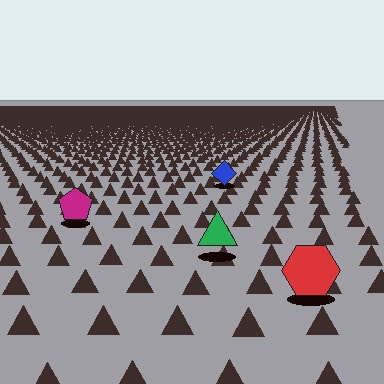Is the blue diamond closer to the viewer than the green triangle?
No. The green triangle is closer — you can tell from the texture gradient: the ground texture is coarser near it.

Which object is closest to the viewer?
The red hexagon is closest. The texture marks near it are larger and more spread out.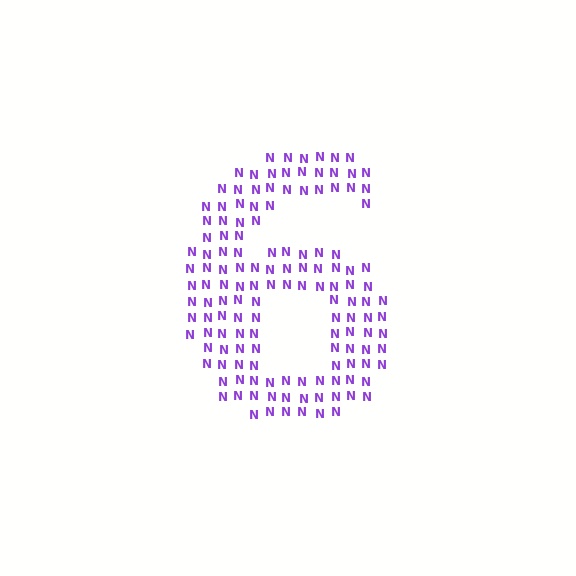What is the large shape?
The large shape is the digit 6.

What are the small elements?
The small elements are letter N's.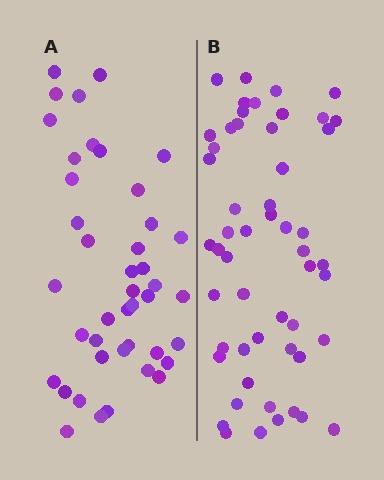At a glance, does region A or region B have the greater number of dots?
Region B (the right region) has more dots.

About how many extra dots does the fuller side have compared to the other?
Region B has roughly 12 or so more dots than region A.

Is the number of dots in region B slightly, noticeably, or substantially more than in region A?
Region B has noticeably more, but not dramatically so. The ratio is roughly 1.3 to 1.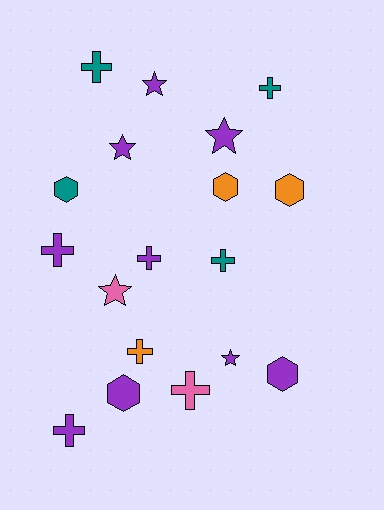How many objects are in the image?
There are 18 objects.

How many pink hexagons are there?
There are no pink hexagons.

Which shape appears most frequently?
Cross, with 8 objects.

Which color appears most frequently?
Purple, with 9 objects.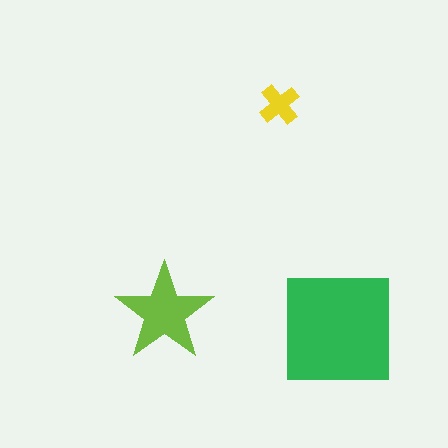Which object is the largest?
The green square.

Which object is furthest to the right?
The green square is rightmost.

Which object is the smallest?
The yellow cross.